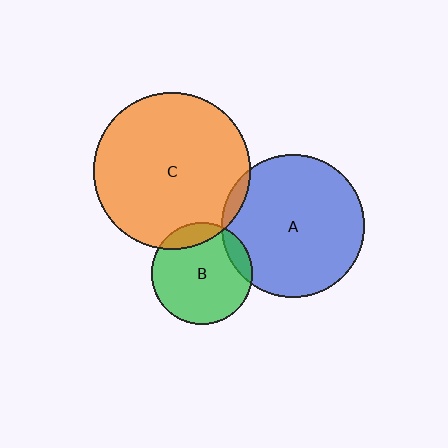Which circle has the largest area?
Circle C (orange).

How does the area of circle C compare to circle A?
Approximately 1.2 times.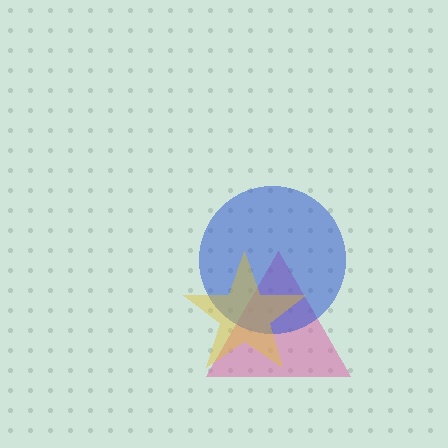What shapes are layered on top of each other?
The layered shapes are: a pink triangle, a blue circle, a yellow star.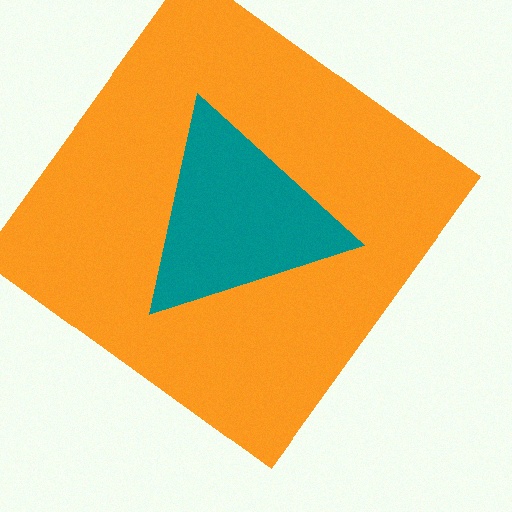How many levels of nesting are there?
2.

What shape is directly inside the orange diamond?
The teal triangle.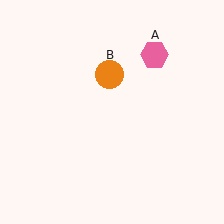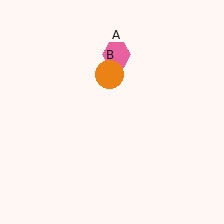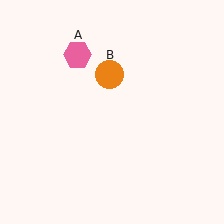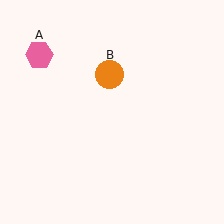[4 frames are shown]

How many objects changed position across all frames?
1 object changed position: pink hexagon (object A).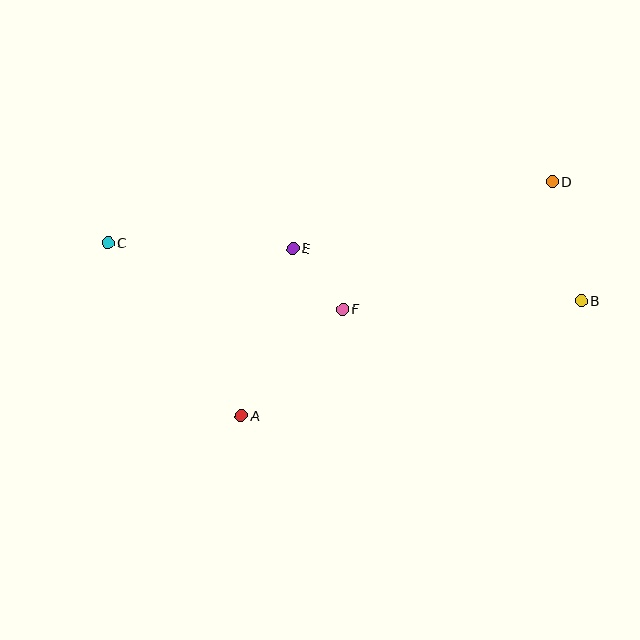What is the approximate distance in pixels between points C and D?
The distance between C and D is approximately 448 pixels.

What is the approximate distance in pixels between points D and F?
The distance between D and F is approximately 245 pixels.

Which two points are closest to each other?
Points E and F are closest to each other.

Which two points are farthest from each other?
Points B and C are farthest from each other.